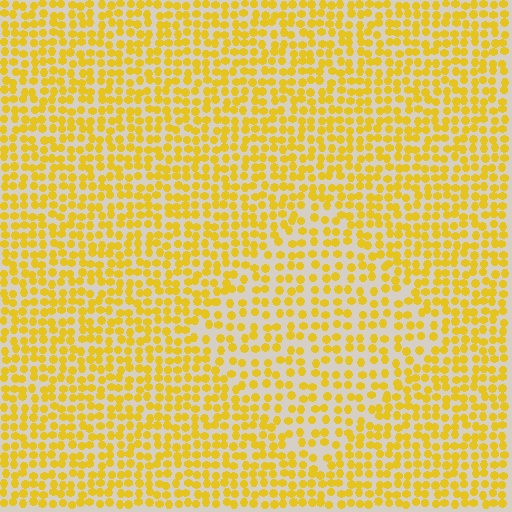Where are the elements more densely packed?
The elements are more densely packed outside the diamond boundary.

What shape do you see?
I see a diamond.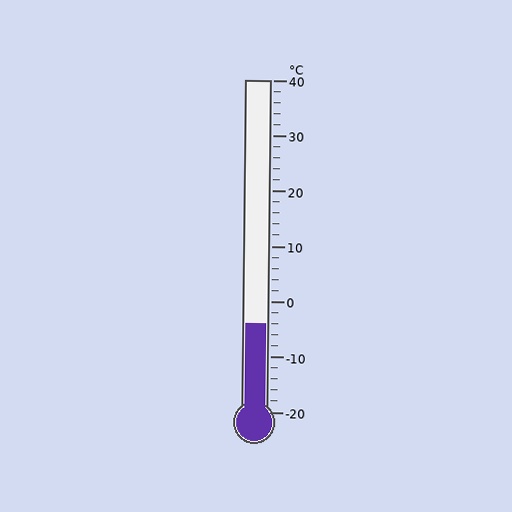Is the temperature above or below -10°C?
The temperature is above -10°C.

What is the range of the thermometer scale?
The thermometer scale ranges from -20°C to 40°C.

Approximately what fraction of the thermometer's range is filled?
The thermometer is filled to approximately 25% of its range.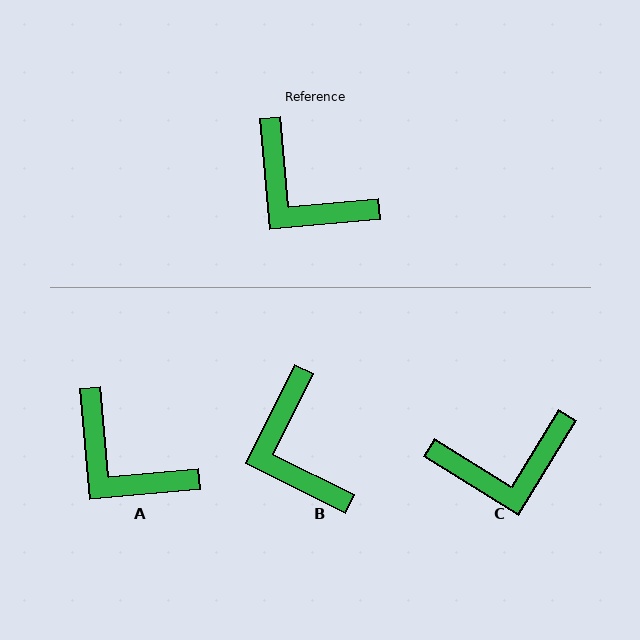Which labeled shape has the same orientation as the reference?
A.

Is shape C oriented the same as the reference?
No, it is off by about 53 degrees.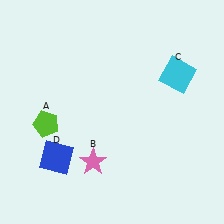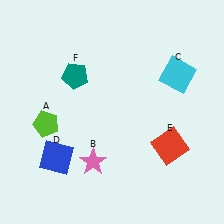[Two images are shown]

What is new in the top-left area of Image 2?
A teal pentagon (F) was added in the top-left area of Image 2.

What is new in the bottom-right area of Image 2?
A red square (E) was added in the bottom-right area of Image 2.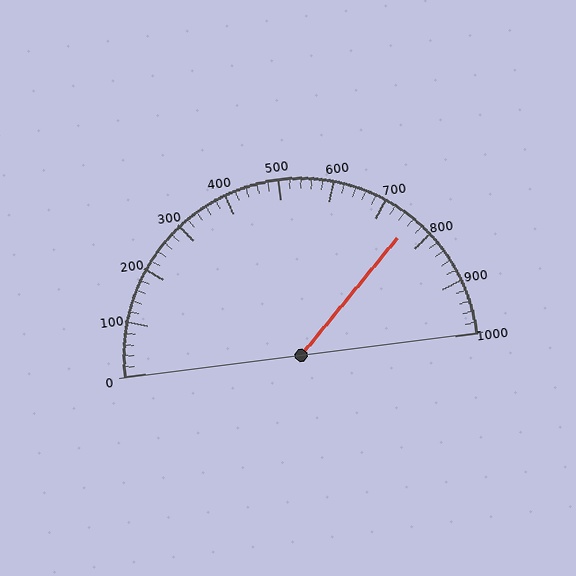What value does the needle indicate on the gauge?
The needle indicates approximately 760.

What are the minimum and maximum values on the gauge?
The gauge ranges from 0 to 1000.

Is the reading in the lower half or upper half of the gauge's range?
The reading is in the upper half of the range (0 to 1000).